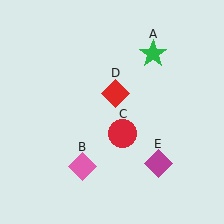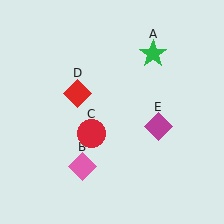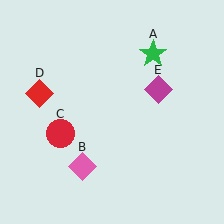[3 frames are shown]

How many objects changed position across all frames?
3 objects changed position: red circle (object C), red diamond (object D), magenta diamond (object E).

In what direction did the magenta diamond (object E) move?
The magenta diamond (object E) moved up.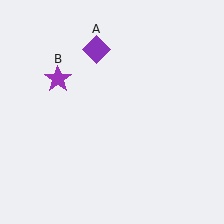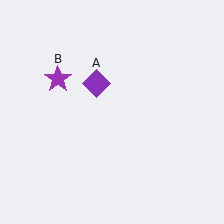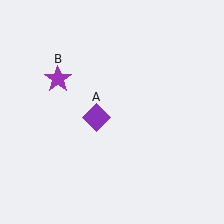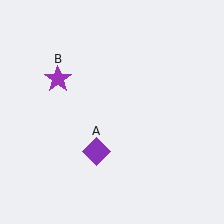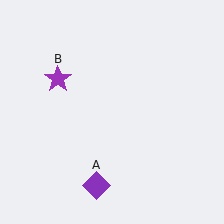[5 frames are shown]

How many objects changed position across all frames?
1 object changed position: purple diamond (object A).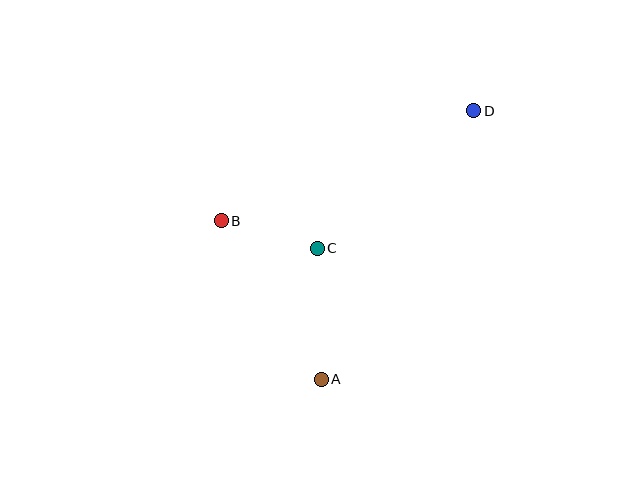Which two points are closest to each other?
Points B and C are closest to each other.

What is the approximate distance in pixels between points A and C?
The distance between A and C is approximately 131 pixels.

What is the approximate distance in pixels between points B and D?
The distance between B and D is approximately 275 pixels.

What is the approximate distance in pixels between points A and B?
The distance between A and B is approximately 187 pixels.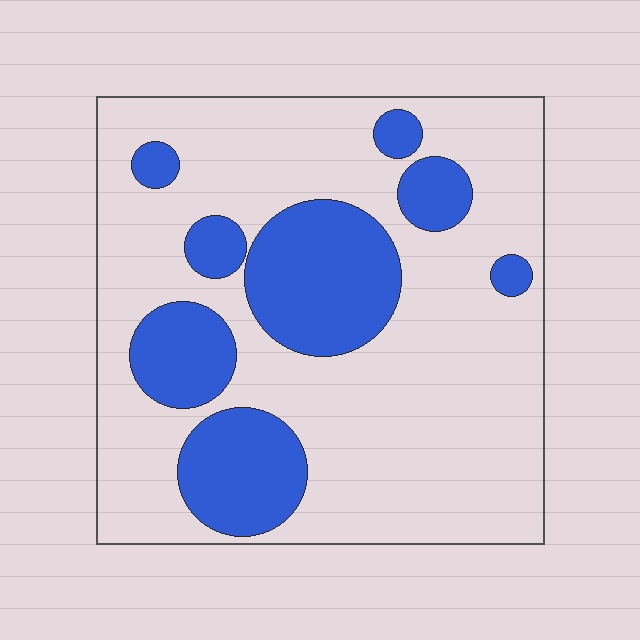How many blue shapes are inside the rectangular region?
8.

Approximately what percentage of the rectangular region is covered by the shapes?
Approximately 25%.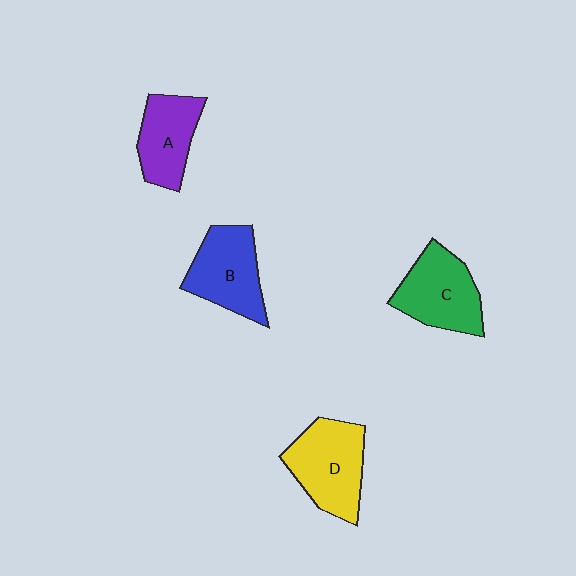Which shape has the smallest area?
Shape A (purple).